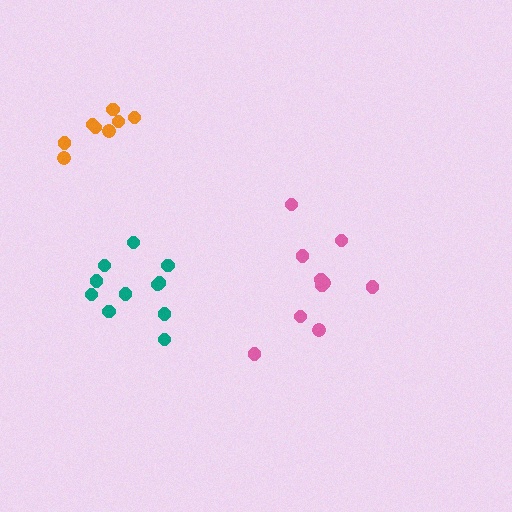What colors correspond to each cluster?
The clusters are colored: teal, pink, orange.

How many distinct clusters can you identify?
There are 3 distinct clusters.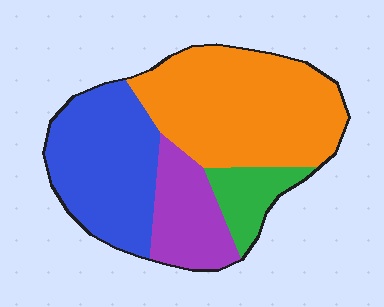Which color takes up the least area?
Green, at roughly 10%.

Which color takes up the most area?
Orange, at roughly 45%.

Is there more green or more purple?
Purple.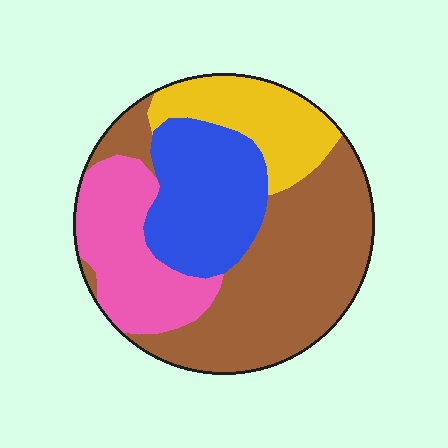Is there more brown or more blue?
Brown.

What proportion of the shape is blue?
Blue covers roughly 20% of the shape.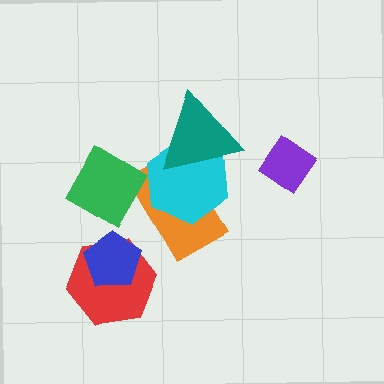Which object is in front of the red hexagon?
The blue pentagon is in front of the red hexagon.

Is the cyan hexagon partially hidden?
Yes, it is partially covered by another shape.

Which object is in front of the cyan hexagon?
The teal triangle is in front of the cyan hexagon.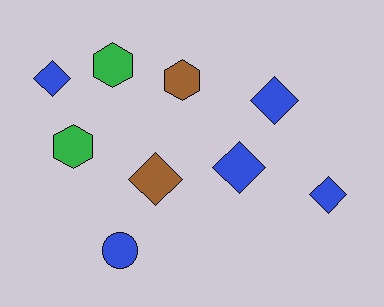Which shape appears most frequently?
Diamond, with 5 objects.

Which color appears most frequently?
Blue, with 5 objects.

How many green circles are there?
There are no green circles.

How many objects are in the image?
There are 9 objects.